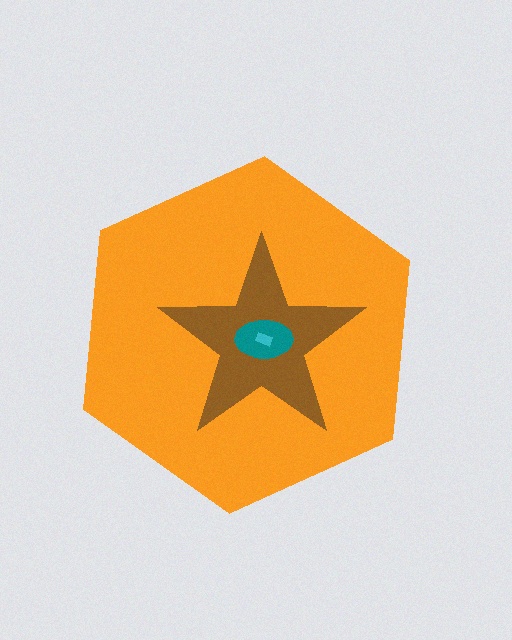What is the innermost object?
The cyan rectangle.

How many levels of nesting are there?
4.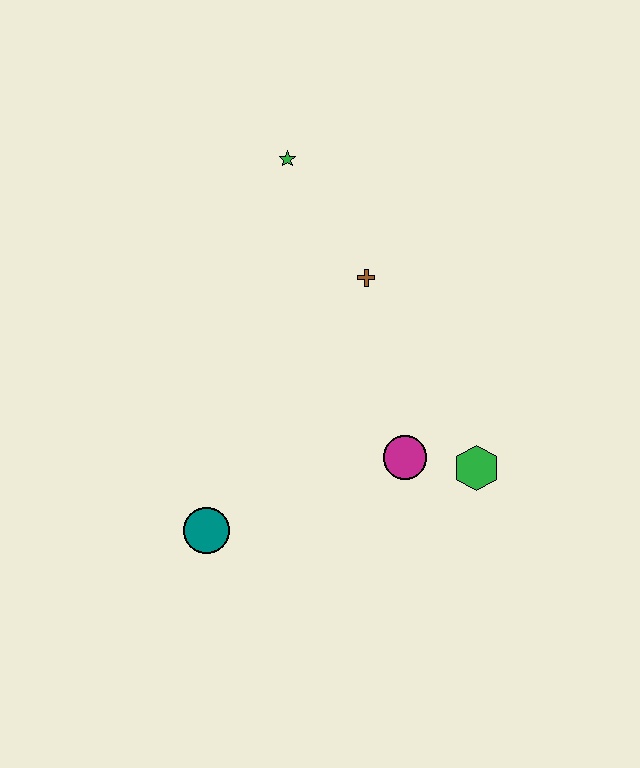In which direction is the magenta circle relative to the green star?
The magenta circle is below the green star.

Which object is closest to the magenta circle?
The green hexagon is closest to the magenta circle.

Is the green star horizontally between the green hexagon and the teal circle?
Yes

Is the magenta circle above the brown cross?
No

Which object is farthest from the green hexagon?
The green star is farthest from the green hexagon.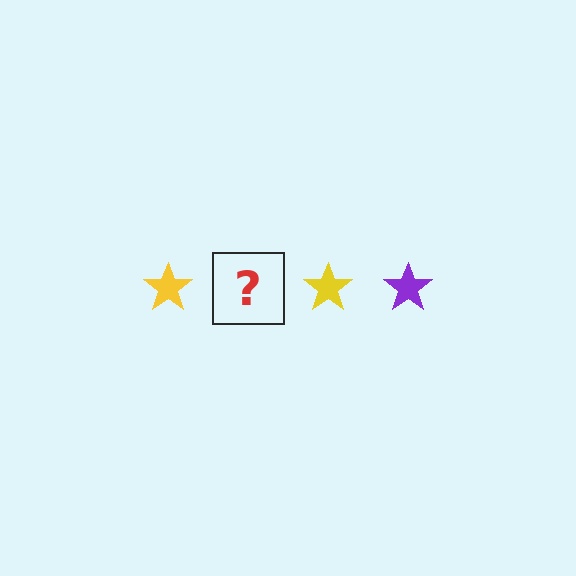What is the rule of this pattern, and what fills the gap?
The rule is that the pattern cycles through yellow, purple stars. The gap should be filled with a purple star.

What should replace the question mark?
The question mark should be replaced with a purple star.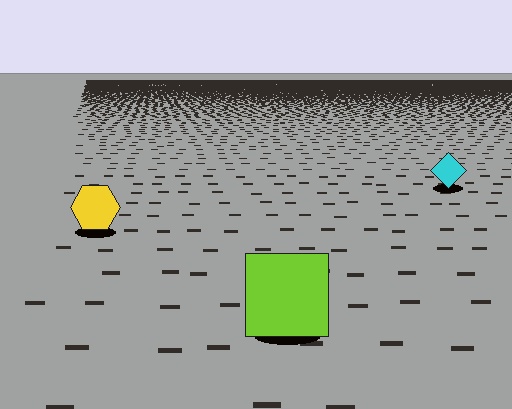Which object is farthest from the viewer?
The cyan diamond is farthest from the viewer. It appears smaller and the ground texture around it is denser.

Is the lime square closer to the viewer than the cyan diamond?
Yes. The lime square is closer — you can tell from the texture gradient: the ground texture is coarser near it.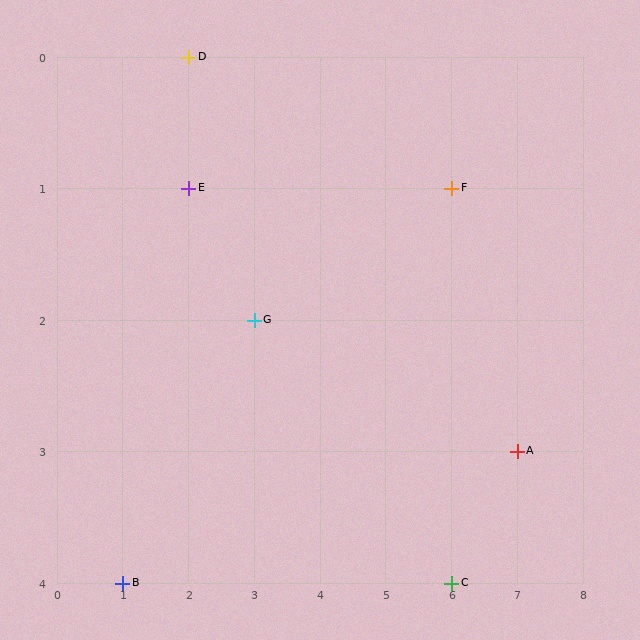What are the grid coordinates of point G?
Point G is at grid coordinates (3, 2).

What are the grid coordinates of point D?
Point D is at grid coordinates (2, 0).